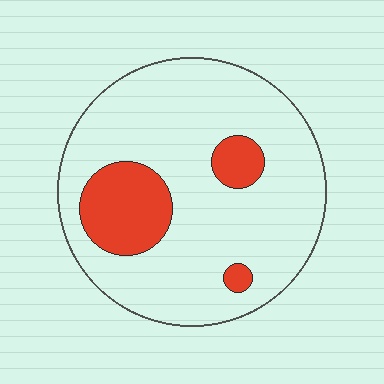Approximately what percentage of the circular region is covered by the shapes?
Approximately 15%.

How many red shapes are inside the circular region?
3.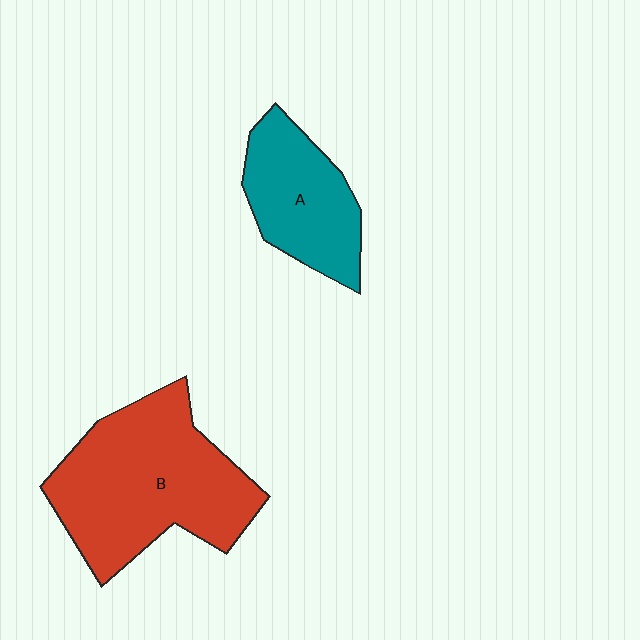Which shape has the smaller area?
Shape A (teal).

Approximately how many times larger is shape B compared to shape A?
Approximately 1.8 times.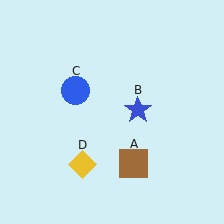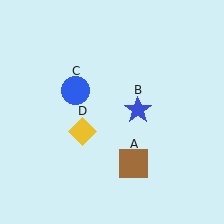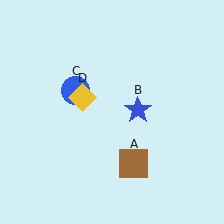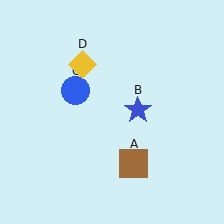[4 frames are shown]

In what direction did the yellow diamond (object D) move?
The yellow diamond (object D) moved up.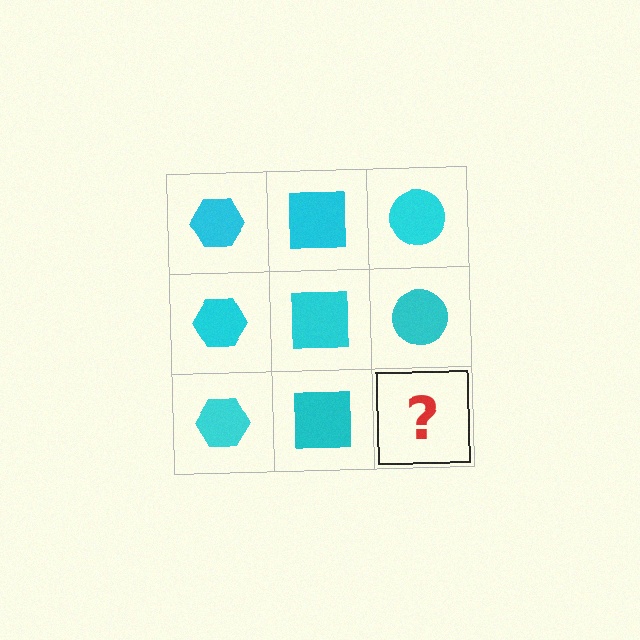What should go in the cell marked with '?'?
The missing cell should contain a cyan circle.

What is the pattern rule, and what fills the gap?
The rule is that each column has a consistent shape. The gap should be filled with a cyan circle.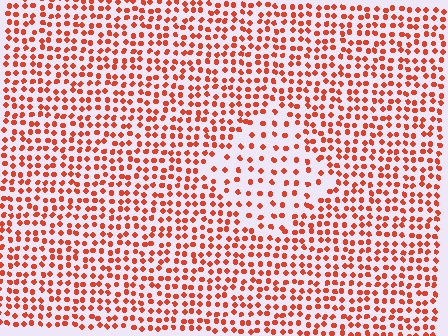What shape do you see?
I see a diamond.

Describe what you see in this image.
The image contains small red elements arranged at two different densities. A diamond-shaped region is visible where the elements are less densely packed than the surrounding area.